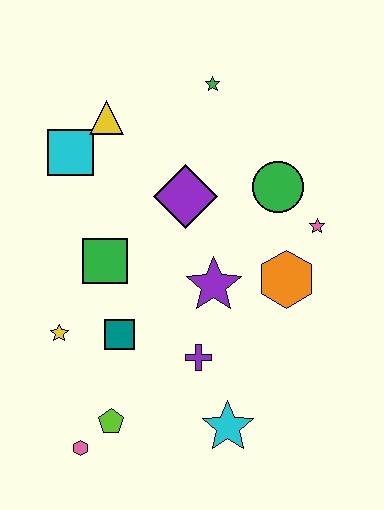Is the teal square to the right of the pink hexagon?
Yes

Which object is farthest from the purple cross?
The green star is farthest from the purple cross.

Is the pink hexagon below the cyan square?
Yes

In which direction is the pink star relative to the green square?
The pink star is to the right of the green square.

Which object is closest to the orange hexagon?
The pink star is closest to the orange hexagon.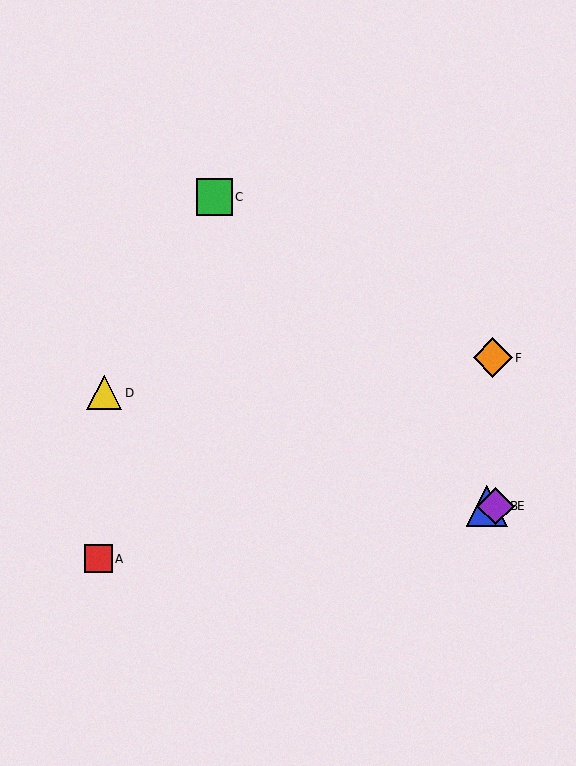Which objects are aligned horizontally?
Objects B, E are aligned horizontally.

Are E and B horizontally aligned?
Yes, both are at y≈506.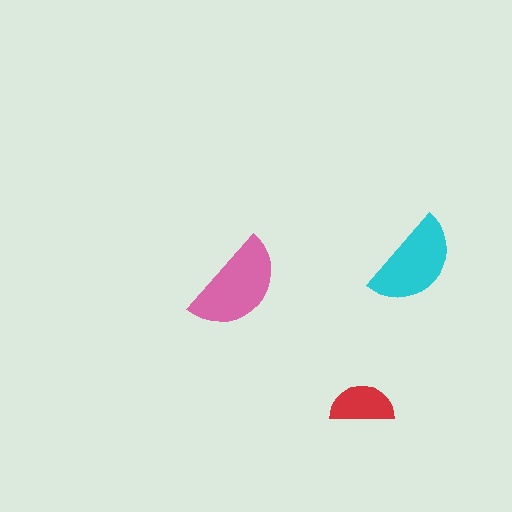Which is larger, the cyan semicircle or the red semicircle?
The cyan one.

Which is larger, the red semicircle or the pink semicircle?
The pink one.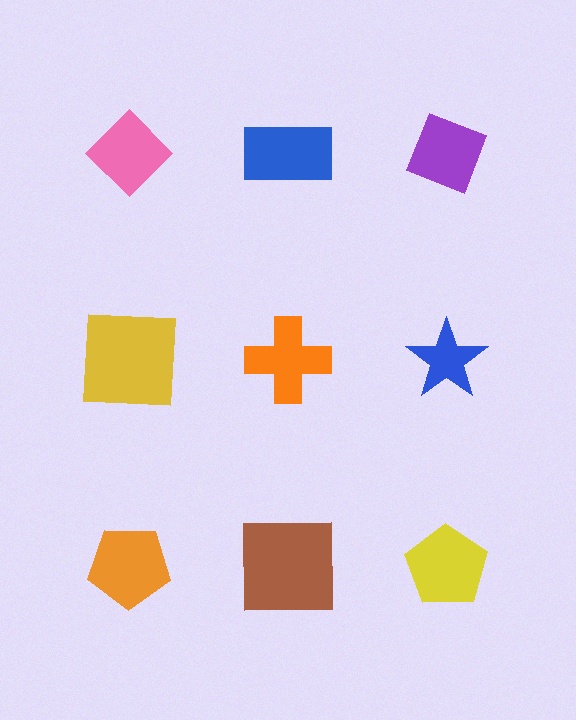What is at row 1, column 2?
A blue rectangle.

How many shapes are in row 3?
3 shapes.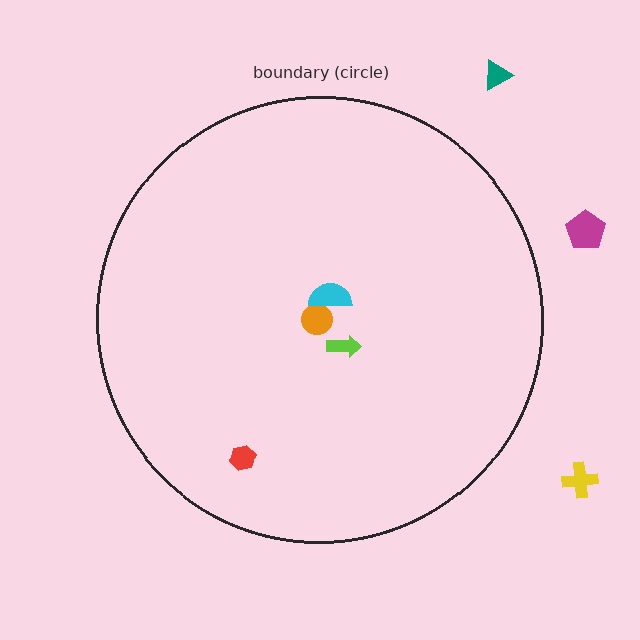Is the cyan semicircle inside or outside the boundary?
Inside.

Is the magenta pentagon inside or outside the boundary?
Outside.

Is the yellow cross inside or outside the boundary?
Outside.